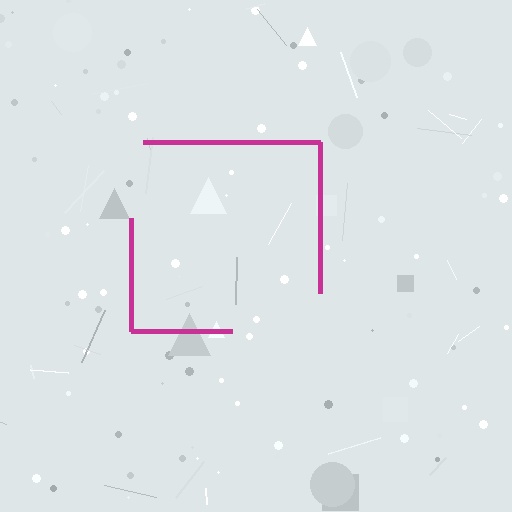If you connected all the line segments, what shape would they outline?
They would outline a square.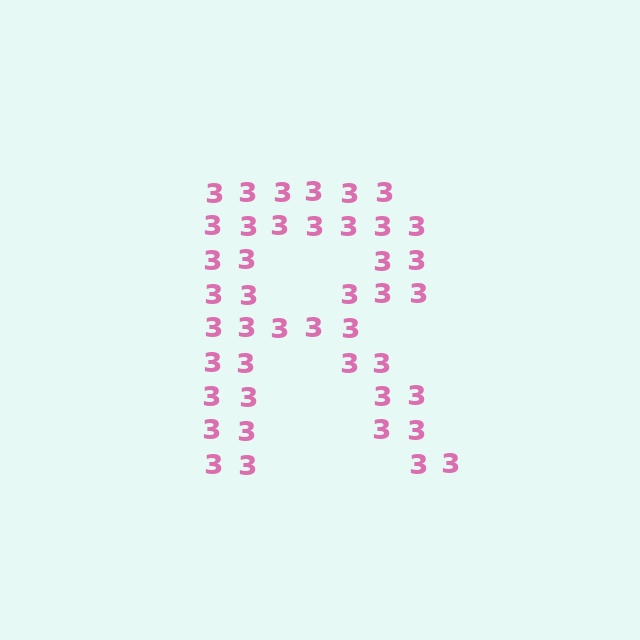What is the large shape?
The large shape is the letter R.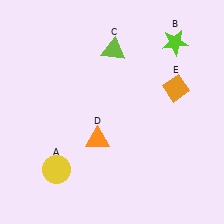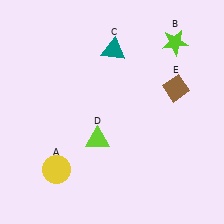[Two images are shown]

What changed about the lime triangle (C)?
In Image 1, C is lime. In Image 2, it changed to teal.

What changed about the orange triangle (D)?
In Image 1, D is orange. In Image 2, it changed to lime.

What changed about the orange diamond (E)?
In Image 1, E is orange. In Image 2, it changed to brown.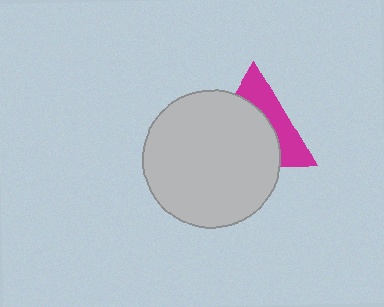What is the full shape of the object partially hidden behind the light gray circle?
The partially hidden object is a magenta triangle.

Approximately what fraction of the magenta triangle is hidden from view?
Roughly 62% of the magenta triangle is hidden behind the light gray circle.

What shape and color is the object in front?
The object in front is a light gray circle.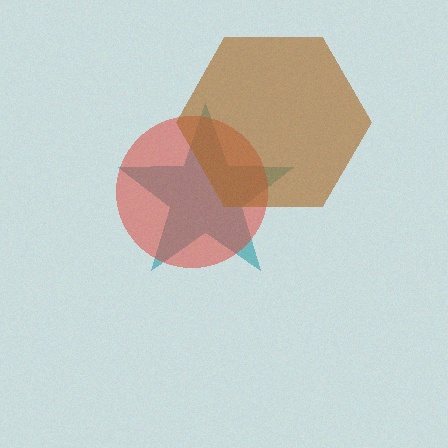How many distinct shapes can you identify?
There are 3 distinct shapes: a teal star, a red circle, a brown hexagon.